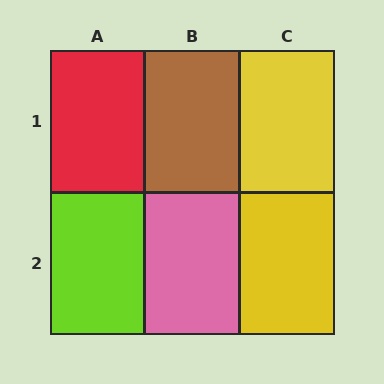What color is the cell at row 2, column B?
Pink.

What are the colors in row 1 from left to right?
Red, brown, yellow.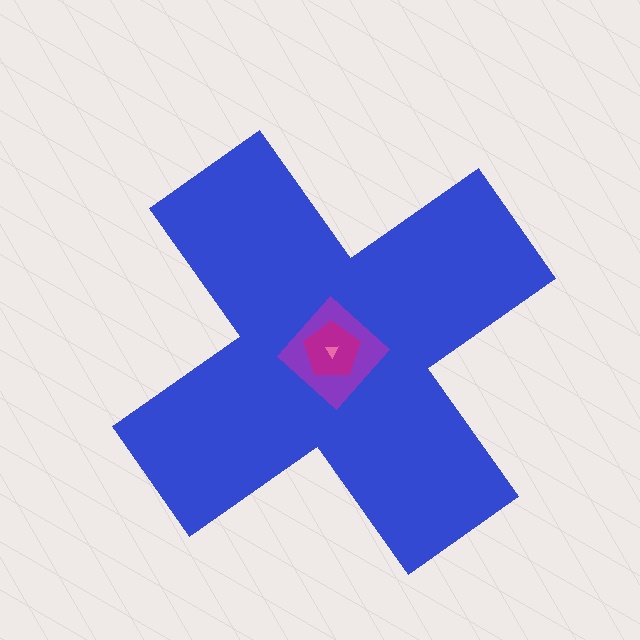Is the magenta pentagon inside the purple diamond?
Yes.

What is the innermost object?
The pink triangle.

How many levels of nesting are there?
4.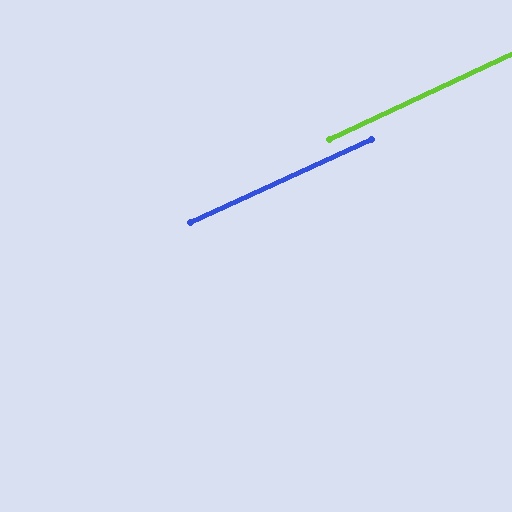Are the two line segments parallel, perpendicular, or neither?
Parallel — their directions differ by only 0.4°.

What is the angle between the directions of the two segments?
Approximately 0 degrees.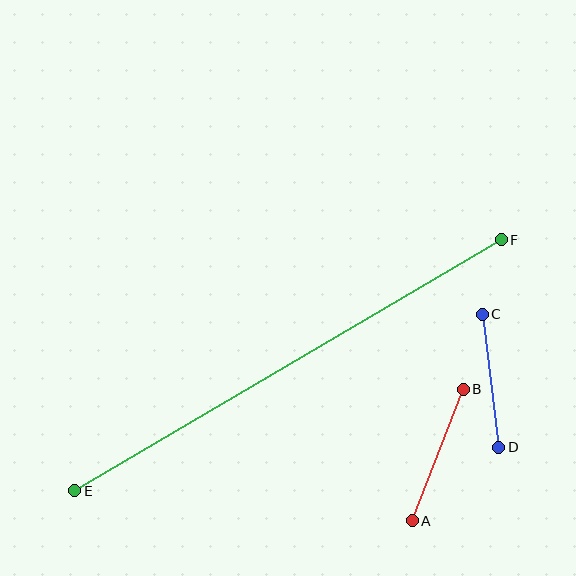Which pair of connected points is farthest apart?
Points E and F are farthest apart.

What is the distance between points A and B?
The distance is approximately 141 pixels.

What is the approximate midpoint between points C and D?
The midpoint is at approximately (491, 381) pixels.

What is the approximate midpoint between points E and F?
The midpoint is at approximately (288, 365) pixels.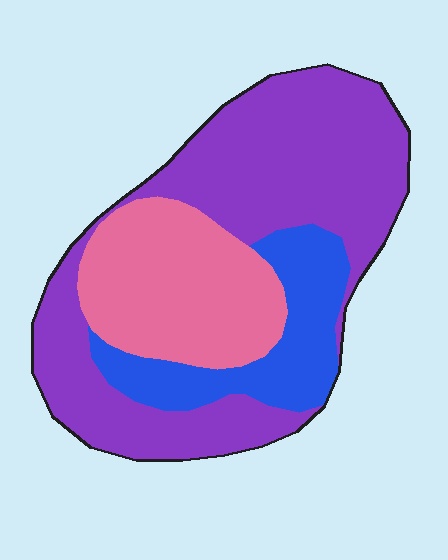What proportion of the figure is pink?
Pink takes up about one quarter (1/4) of the figure.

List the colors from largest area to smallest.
From largest to smallest: purple, pink, blue.